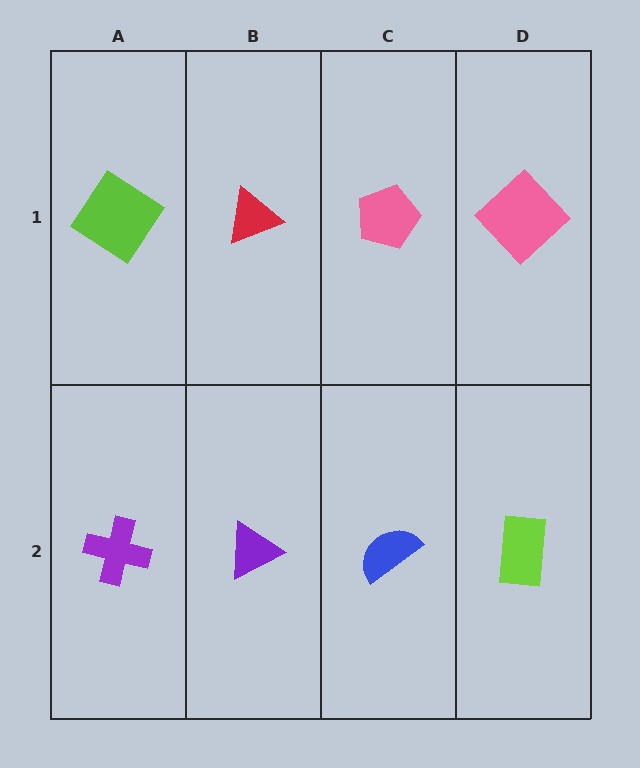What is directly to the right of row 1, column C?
A pink diamond.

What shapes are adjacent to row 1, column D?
A lime rectangle (row 2, column D), a pink pentagon (row 1, column C).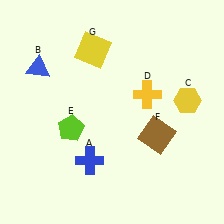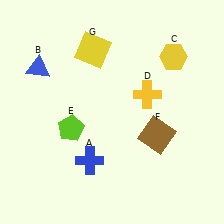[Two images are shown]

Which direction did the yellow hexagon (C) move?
The yellow hexagon (C) moved up.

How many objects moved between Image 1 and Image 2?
1 object moved between the two images.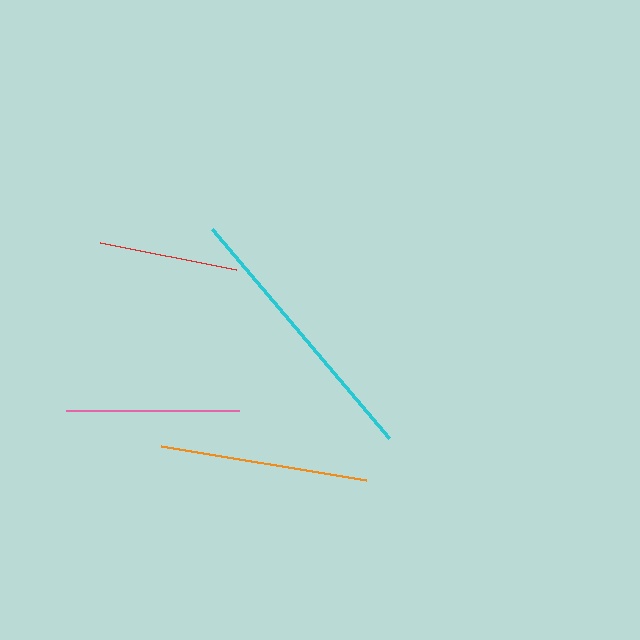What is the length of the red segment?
The red segment is approximately 138 pixels long.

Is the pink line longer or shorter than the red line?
The pink line is longer than the red line.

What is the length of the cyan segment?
The cyan segment is approximately 274 pixels long.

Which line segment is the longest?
The cyan line is the longest at approximately 274 pixels.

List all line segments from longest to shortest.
From longest to shortest: cyan, orange, pink, red.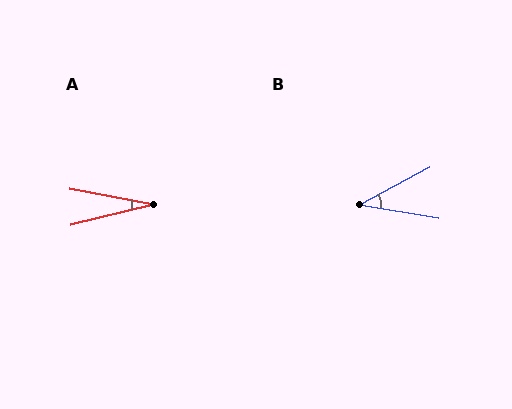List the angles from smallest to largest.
A (24°), B (38°).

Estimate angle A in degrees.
Approximately 24 degrees.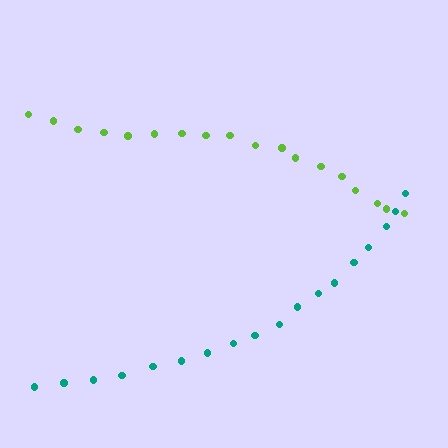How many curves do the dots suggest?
There are 2 distinct paths.